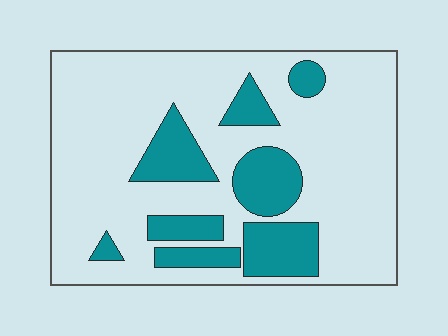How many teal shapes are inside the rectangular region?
8.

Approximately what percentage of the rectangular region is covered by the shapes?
Approximately 25%.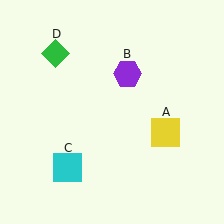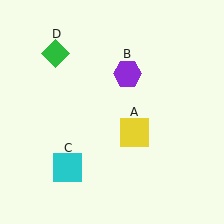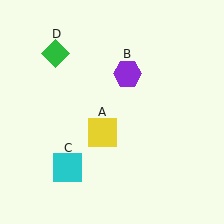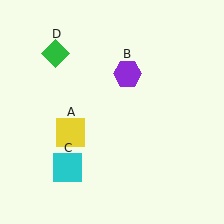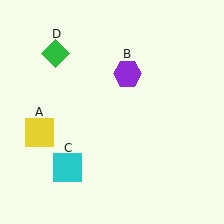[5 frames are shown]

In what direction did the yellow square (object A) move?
The yellow square (object A) moved left.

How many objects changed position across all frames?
1 object changed position: yellow square (object A).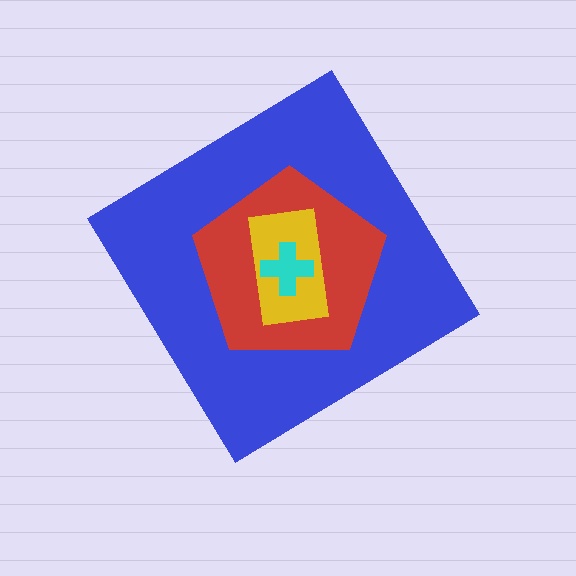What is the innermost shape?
The cyan cross.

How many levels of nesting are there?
4.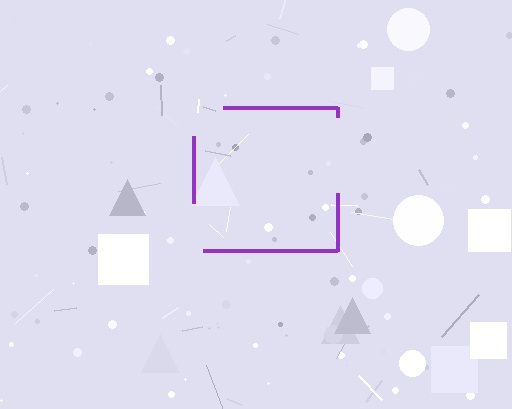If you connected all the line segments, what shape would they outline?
They would outline a square.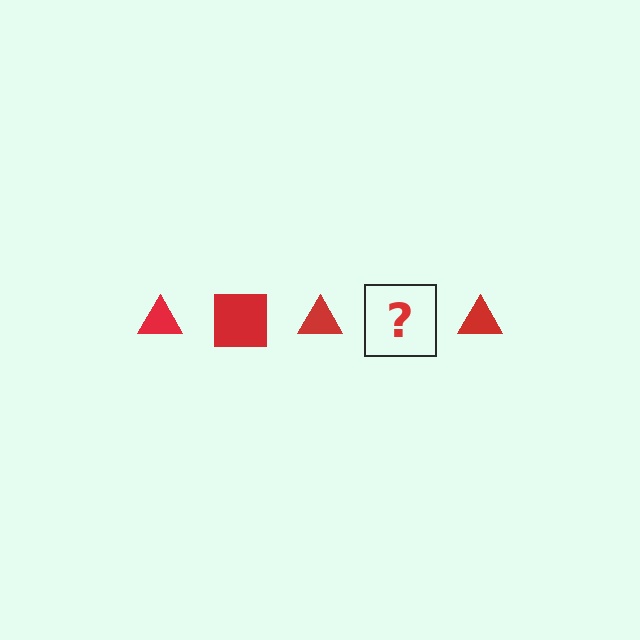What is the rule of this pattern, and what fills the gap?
The rule is that the pattern cycles through triangle, square shapes in red. The gap should be filled with a red square.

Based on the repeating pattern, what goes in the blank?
The blank should be a red square.